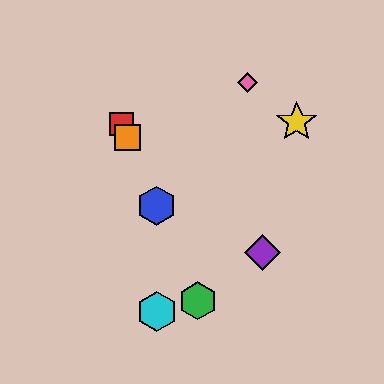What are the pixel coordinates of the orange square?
The orange square is at (127, 137).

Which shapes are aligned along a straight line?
The red square, the blue hexagon, the green hexagon, the orange square are aligned along a straight line.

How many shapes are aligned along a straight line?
4 shapes (the red square, the blue hexagon, the green hexagon, the orange square) are aligned along a straight line.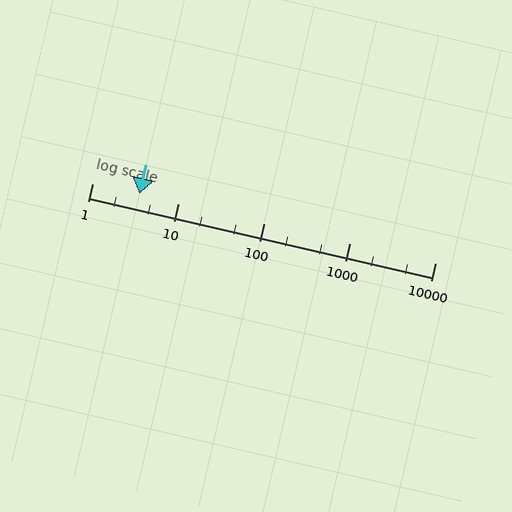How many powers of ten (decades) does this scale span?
The scale spans 4 decades, from 1 to 10000.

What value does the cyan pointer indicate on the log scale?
The pointer indicates approximately 3.6.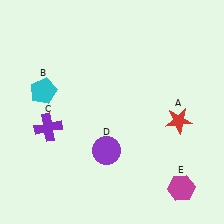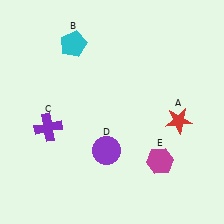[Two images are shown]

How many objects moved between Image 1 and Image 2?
2 objects moved between the two images.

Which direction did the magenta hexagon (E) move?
The magenta hexagon (E) moved up.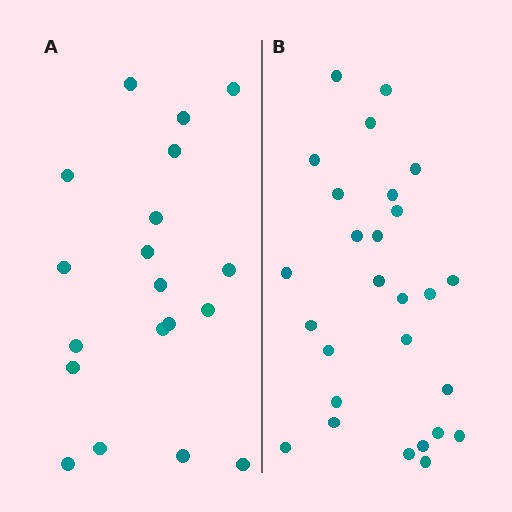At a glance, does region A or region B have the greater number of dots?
Region B (the right region) has more dots.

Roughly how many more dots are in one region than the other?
Region B has roughly 8 or so more dots than region A.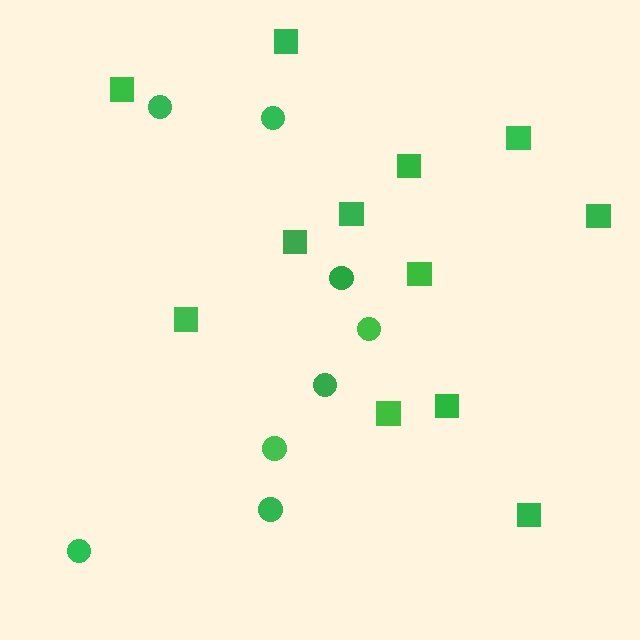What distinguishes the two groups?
There are 2 groups: one group of squares (12) and one group of circles (8).